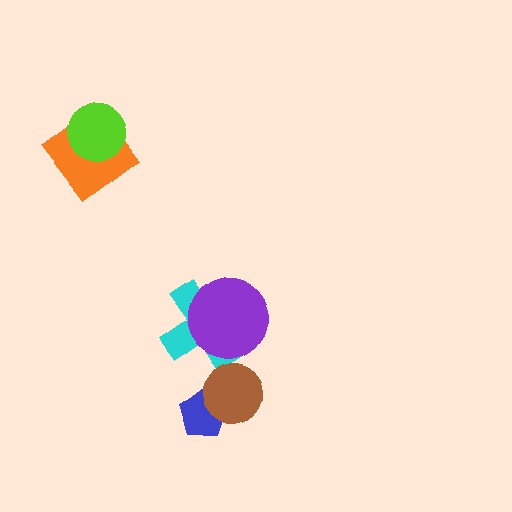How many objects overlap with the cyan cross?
1 object overlaps with the cyan cross.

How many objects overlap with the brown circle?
1 object overlaps with the brown circle.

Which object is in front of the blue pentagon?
The brown circle is in front of the blue pentagon.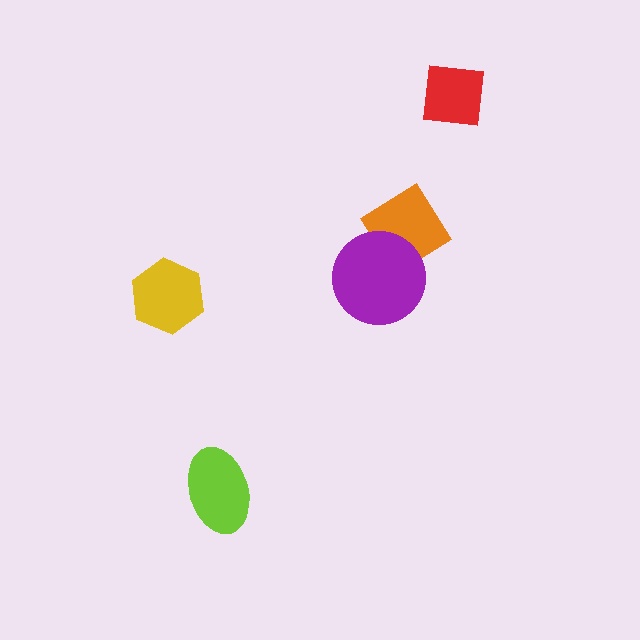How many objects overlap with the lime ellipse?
0 objects overlap with the lime ellipse.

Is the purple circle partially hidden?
No, no other shape covers it.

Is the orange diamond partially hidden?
Yes, it is partially covered by another shape.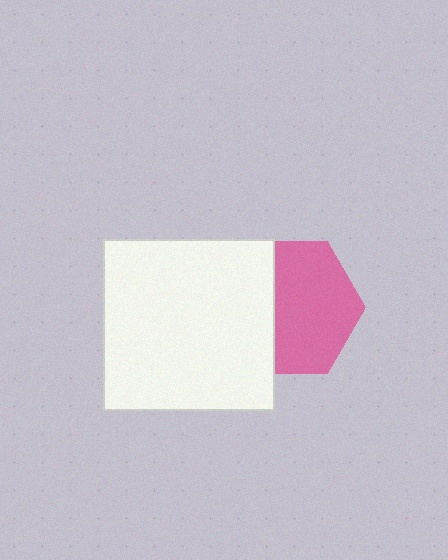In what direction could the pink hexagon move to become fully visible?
The pink hexagon could move right. That would shift it out from behind the white square entirely.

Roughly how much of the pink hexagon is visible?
About half of it is visible (roughly 62%).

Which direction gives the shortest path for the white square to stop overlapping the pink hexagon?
Moving left gives the shortest separation.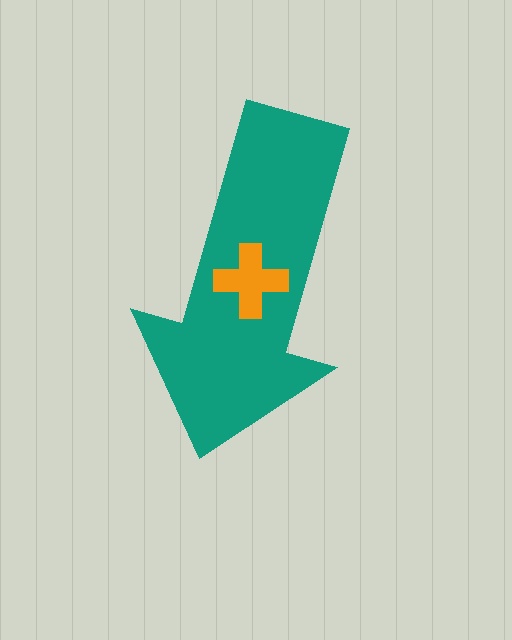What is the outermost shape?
The teal arrow.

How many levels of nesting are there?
2.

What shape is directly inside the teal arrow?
The orange cross.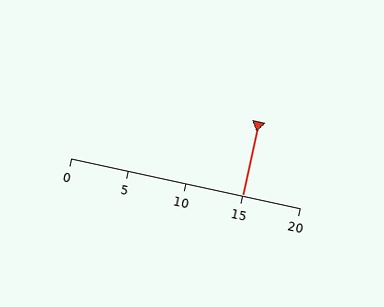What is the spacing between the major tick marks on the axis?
The major ticks are spaced 5 apart.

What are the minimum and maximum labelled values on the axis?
The axis runs from 0 to 20.